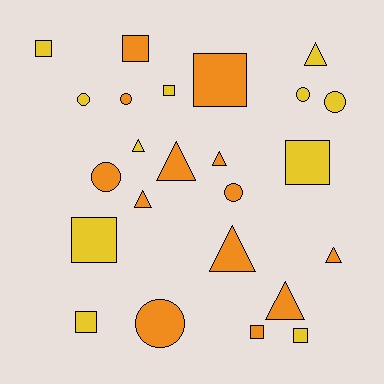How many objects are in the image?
There are 24 objects.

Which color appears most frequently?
Orange, with 13 objects.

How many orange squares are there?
There are 3 orange squares.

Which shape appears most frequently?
Square, with 9 objects.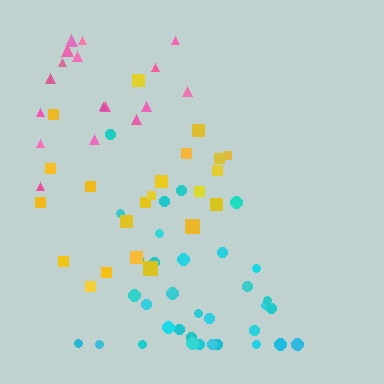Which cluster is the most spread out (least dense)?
Yellow.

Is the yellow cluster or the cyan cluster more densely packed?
Cyan.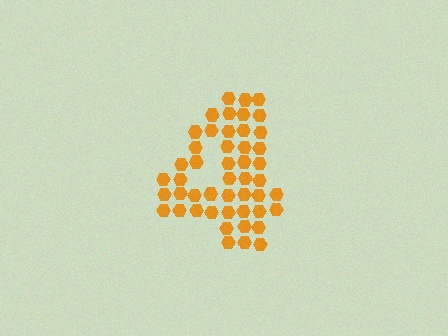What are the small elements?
The small elements are hexagons.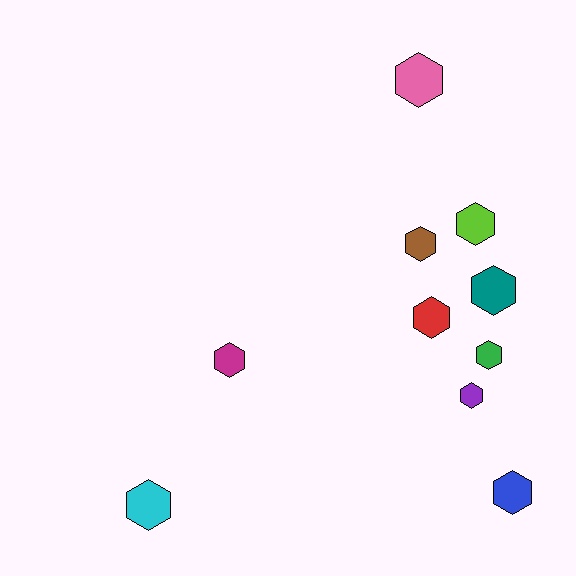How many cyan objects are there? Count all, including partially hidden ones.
There is 1 cyan object.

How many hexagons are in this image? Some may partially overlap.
There are 10 hexagons.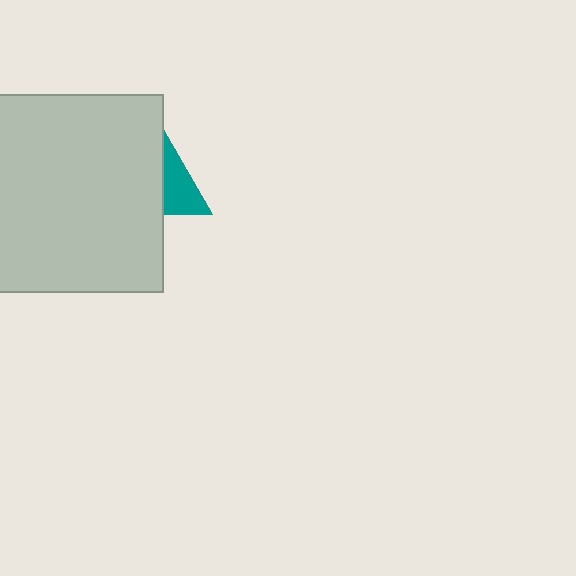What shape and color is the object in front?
The object in front is a light gray rectangle.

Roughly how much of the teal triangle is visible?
About half of it is visible (roughly 50%).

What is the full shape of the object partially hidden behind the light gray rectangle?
The partially hidden object is a teal triangle.